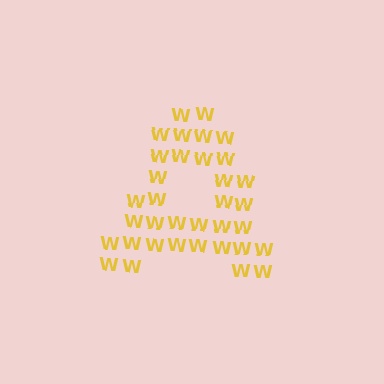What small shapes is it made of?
It is made of small letter W's.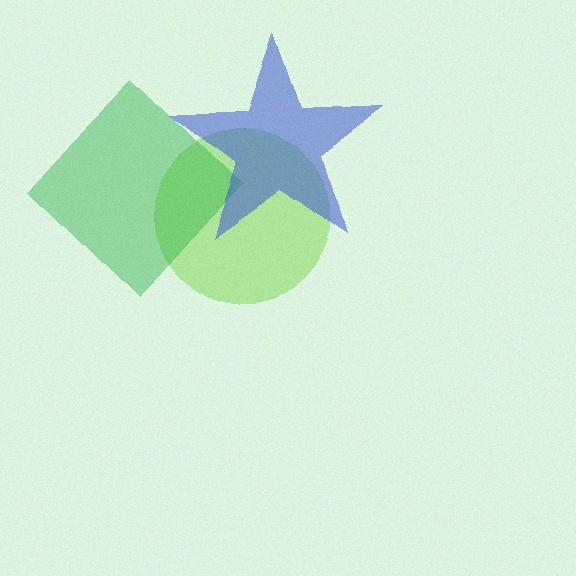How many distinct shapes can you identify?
There are 3 distinct shapes: a lime circle, a green diamond, a blue star.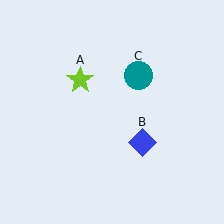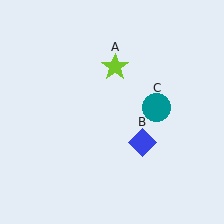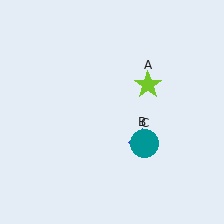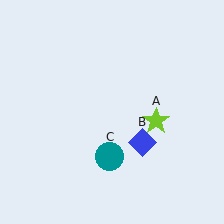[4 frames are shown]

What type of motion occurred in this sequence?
The lime star (object A), teal circle (object C) rotated clockwise around the center of the scene.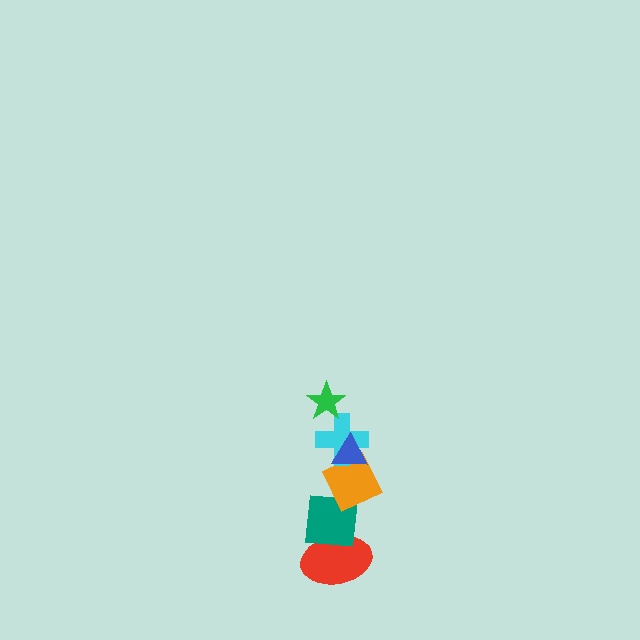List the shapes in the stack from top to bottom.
From top to bottom: the green star, the blue triangle, the cyan cross, the orange diamond, the teal square, the red ellipse.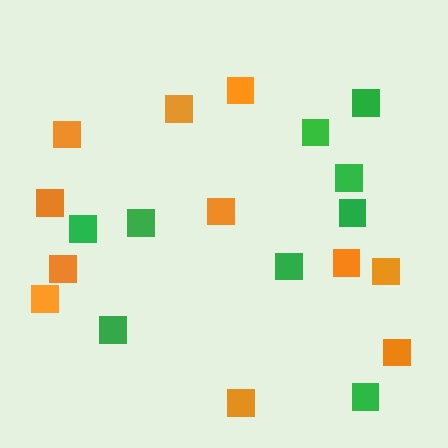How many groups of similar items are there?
There are 2 groups: one group of orange squares (11) and one group of green squares (9).